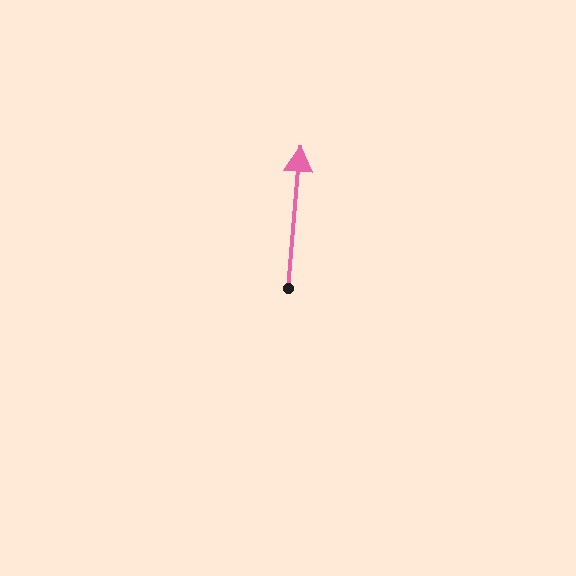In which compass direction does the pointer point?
North.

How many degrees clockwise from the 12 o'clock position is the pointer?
Approximately 5 degrees.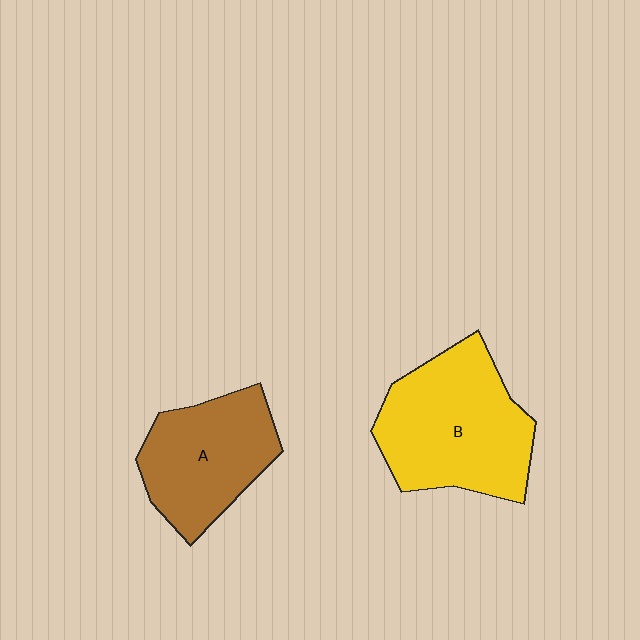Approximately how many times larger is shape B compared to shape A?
Approximately 1.3 times.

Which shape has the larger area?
Shape B (yellow).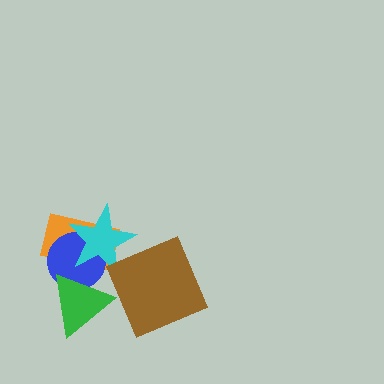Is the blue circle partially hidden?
Yes, it is partially covered by another shape.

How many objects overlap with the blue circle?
3 objects overlap with the blue circle.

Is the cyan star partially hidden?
Yes, it is partially covered by another shape.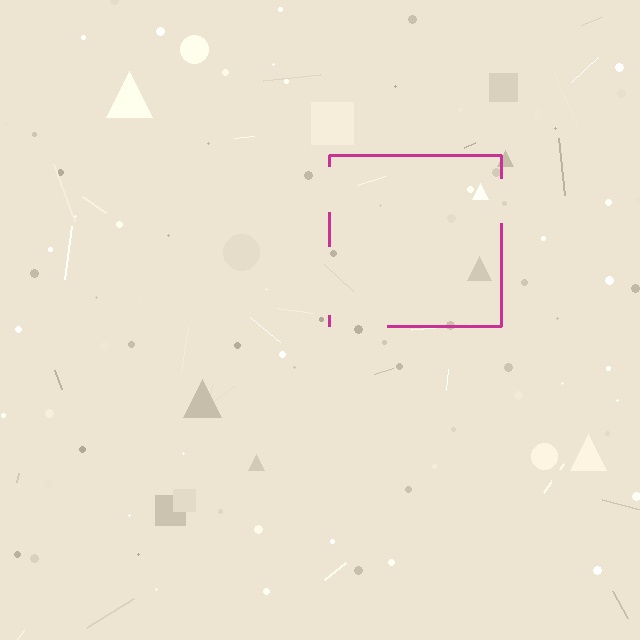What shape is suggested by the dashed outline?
The dashed outline suggests a square.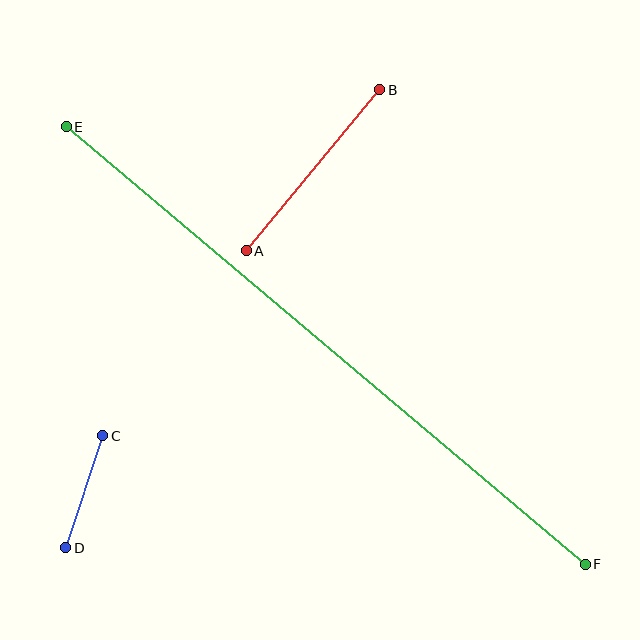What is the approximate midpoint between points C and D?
The midpoint is at approximately (84, 492) pixels.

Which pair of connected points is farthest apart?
Points E and F are farthest apart.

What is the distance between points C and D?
The distance is approximately 118 pixels.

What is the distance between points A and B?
The distance is approximately 209 pixels.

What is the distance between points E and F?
The distance is approximately 678 pixels.